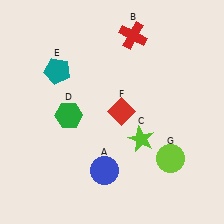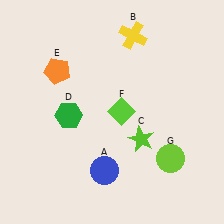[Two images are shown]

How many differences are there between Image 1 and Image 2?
There are 3 differences between the two images.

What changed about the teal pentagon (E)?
In Image 1, E is teal. In Image 2, it changed to orange.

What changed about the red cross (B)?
In Image 1, B is red. In Image 2, it changed to yellow.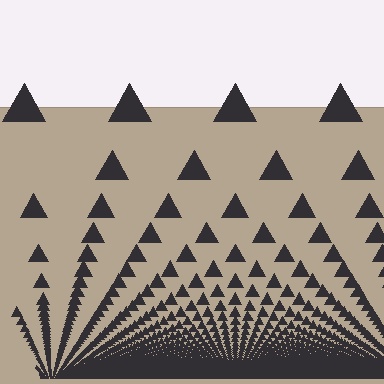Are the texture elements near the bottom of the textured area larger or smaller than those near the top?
Smaller. The gradient is inverted — elements near the bottom are smaller and denser.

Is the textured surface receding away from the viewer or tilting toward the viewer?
The surface appears to tilt toward the viewer. Texture elements get larger and sparser toward the top.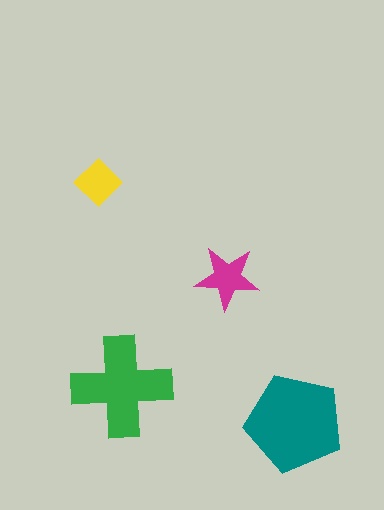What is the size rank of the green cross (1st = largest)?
2nd.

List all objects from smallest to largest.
The yellow diamond, the magenta star, the green cross, the teal pentagon.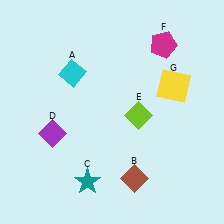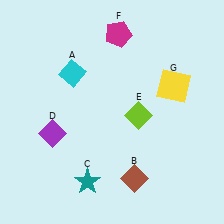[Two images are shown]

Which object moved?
The magenta pentagon (F) moved left.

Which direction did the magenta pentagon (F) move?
The magenta pentagon (F) moved left.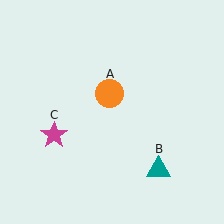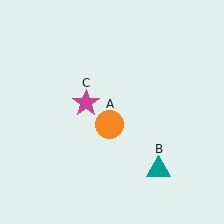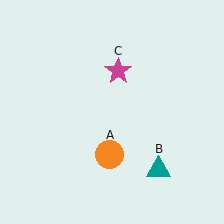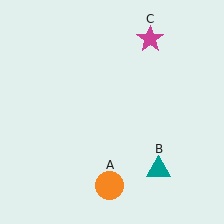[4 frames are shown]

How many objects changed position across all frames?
2 objects changed position: orange circle (object A), magenta star (object C).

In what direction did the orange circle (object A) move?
The orange circle (object A) moved down.